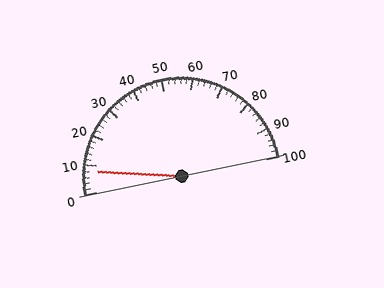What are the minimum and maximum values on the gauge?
The gauge ranges from 0 to 100.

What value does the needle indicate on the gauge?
The needle indicates approximately 8.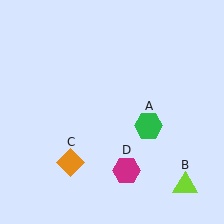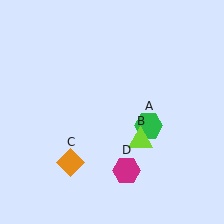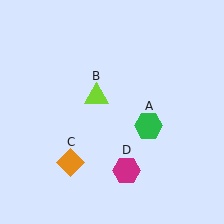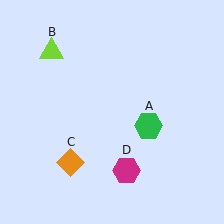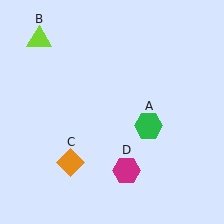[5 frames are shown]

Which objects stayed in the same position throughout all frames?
Green hexagon (object A) and orange diamond (object C) and magenta hexagon (object D) remained stationary.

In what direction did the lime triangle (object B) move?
The lime triangle (object B) moved up and to the left.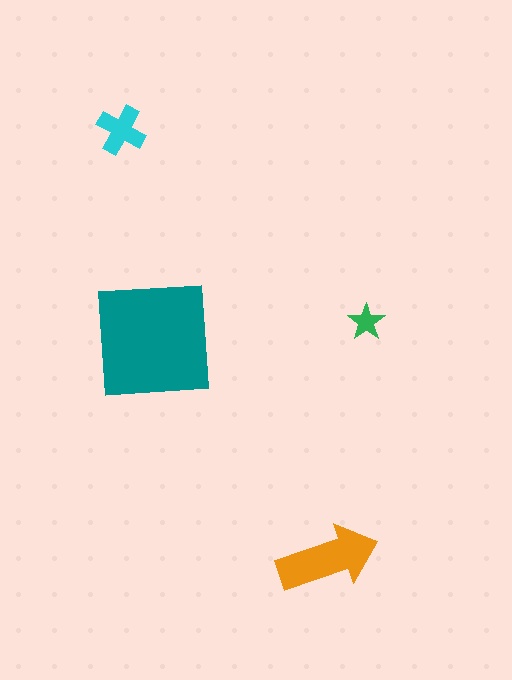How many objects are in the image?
There are 4 objects in the image.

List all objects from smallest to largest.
The green star, the cyan cross, the orange arrow, the teal square.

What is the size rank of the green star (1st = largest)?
4th.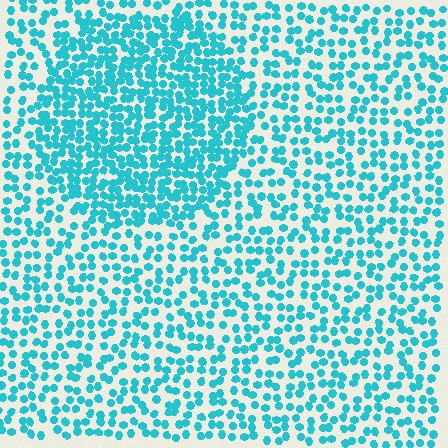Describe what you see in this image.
The image contains small cyan elements arranged at two different densities. A circle-shaped region is visible where the elements are more densely packed than the surrounding area.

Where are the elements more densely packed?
The elements are more densely packed inside the circle boundary.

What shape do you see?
I see a circle.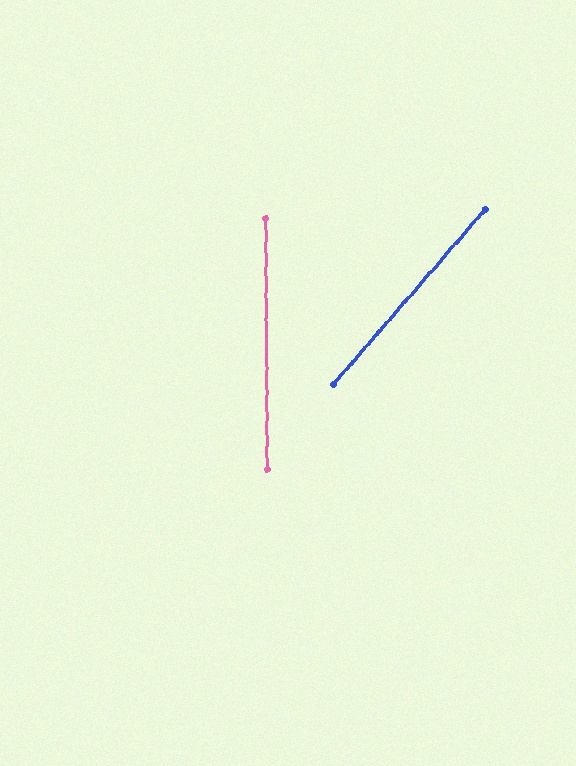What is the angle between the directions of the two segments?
Approximately 41 degrees.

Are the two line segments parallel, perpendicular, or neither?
Neither parallel nor perpendicular — they differ by about 41°.